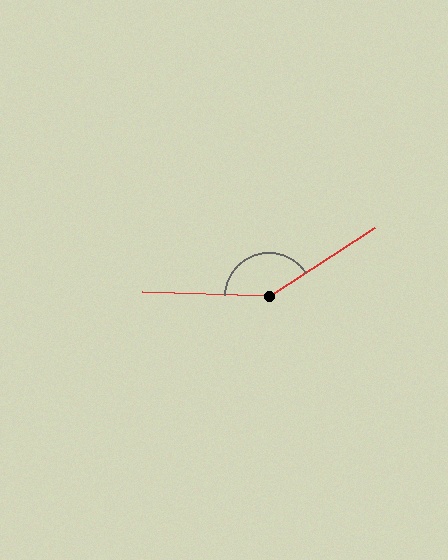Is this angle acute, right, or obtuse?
It is obtuse.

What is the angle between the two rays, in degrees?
Approximately 145 degrees.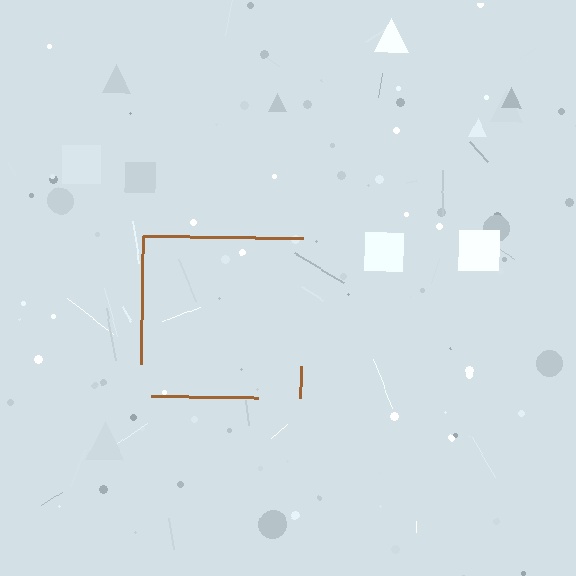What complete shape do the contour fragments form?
The contour fragments form a square.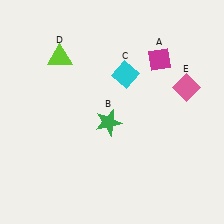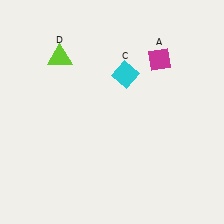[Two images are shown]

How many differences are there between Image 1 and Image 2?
There are 2 differences between the two images.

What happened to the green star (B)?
The green star (B) was removed in Image 2. It was in the bottom-left area of Image 1.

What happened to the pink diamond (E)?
The pink diamond (E) was removed in Image 2. It was in the top-right area of Image 1.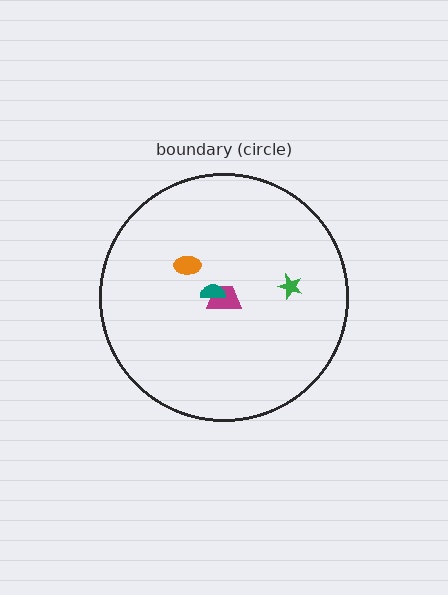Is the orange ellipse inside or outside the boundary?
Inside.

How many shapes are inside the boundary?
4 inside, 0 outside.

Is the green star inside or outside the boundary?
Inside.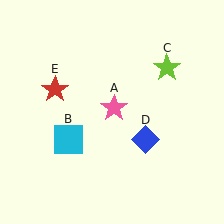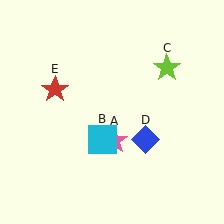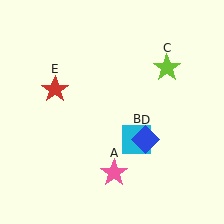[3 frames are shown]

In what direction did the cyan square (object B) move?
The cyan square (object B) moved right.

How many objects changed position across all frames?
2 objects changed position: pink star (object A), cyan square (object B).